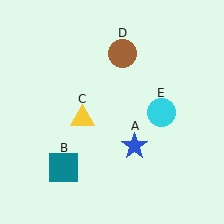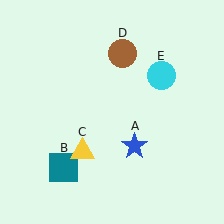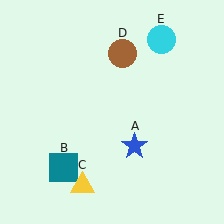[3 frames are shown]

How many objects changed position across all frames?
2 objects changed position: yellow triangle (object C), cyan circle (object E).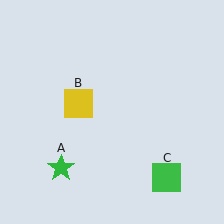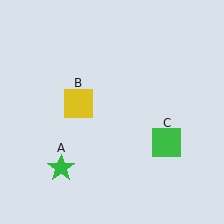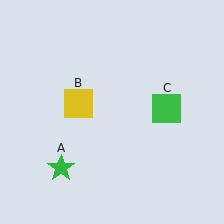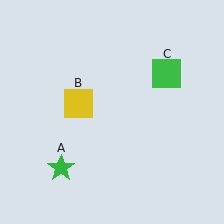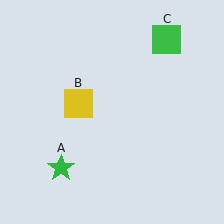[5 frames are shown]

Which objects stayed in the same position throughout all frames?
Green star (object A) and yellow square (object B) remained stationary.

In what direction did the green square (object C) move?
The green square (object C) moved up.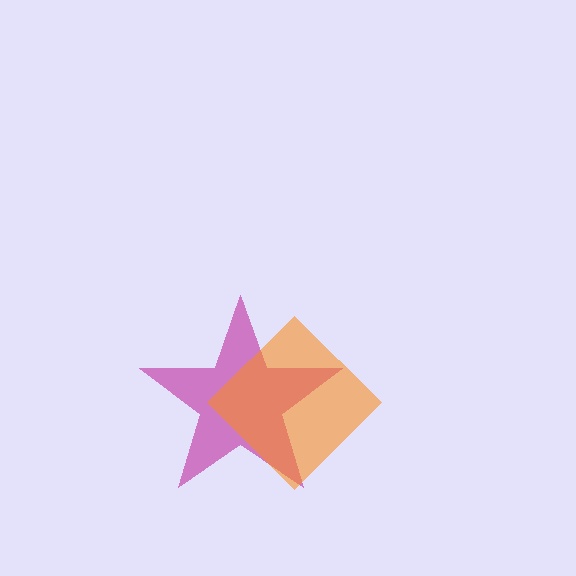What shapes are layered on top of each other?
The layered shapes are: a magenta star, an orange diamond.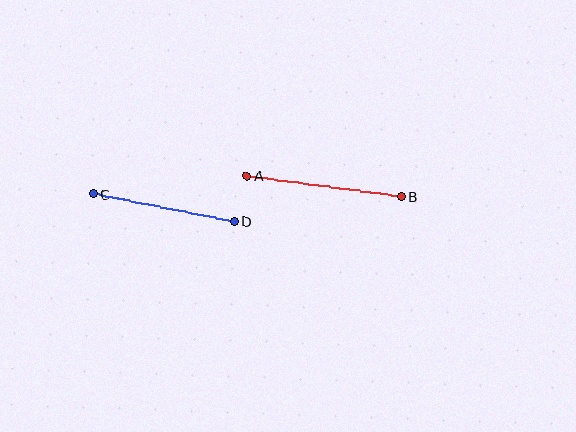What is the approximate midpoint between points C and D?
The midpoint is at approximately (163, 208) pixels.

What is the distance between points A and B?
The distance is approximately 155 pixels.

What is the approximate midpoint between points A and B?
The midpoint is at approximately (324, 186) pixels.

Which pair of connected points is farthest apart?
Points A and B are farthest apart.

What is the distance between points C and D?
The distance is approximately 144 pixels.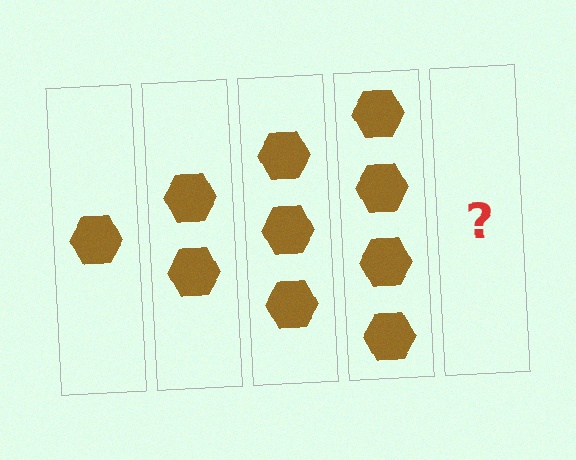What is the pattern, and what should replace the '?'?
The pattern is that each step adds one more hexagon. The '?' should be 5 hexagons.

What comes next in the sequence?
The next element should be 5 hexagons.